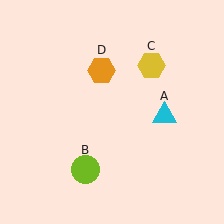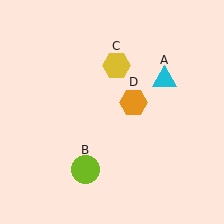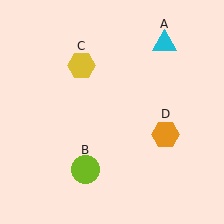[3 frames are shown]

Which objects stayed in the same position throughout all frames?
Lime circle (object B) remained stationary.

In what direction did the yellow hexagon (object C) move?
The yellow hexagon (object C) moved left.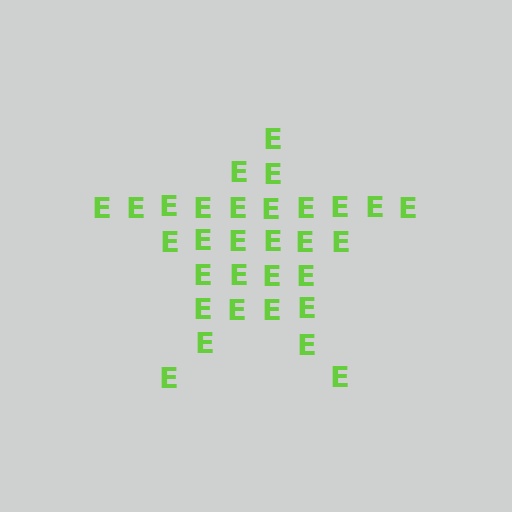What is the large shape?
The large shape is a star.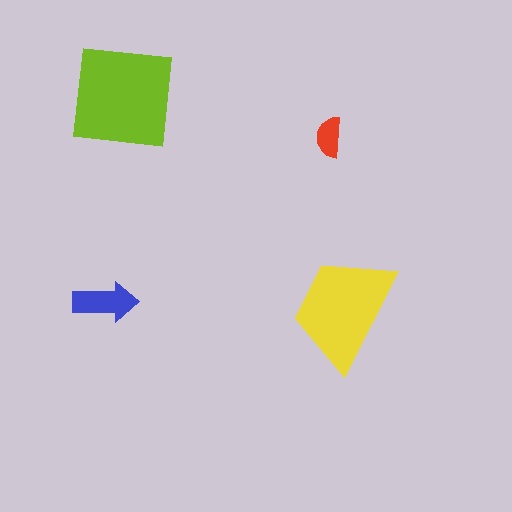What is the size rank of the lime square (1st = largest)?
1st.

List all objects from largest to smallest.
The lime square, the yellow trapezoid, the blue arrow, the red semicircle.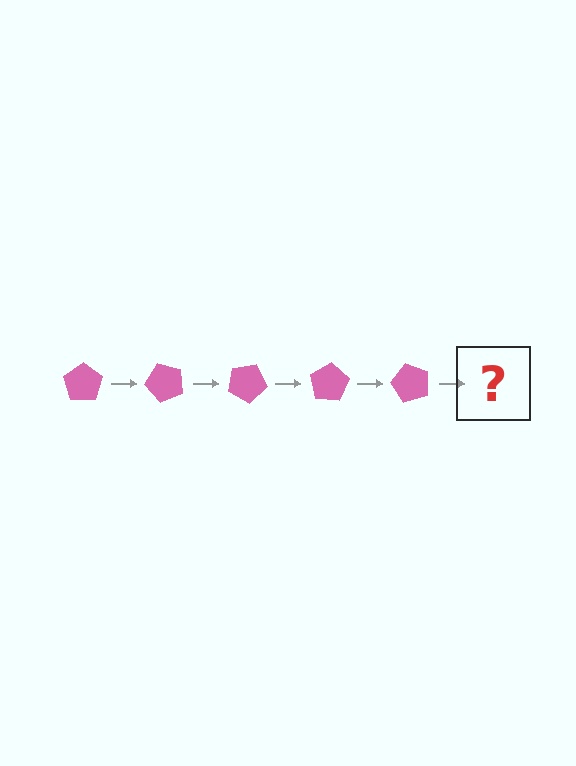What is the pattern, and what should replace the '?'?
The pattern is that the pentagon rotates 50 degrees each step. The '?' should be a pink pentagon rotated 250 degrees.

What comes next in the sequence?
The next element should be a pink pentagon rotated 250 degrees.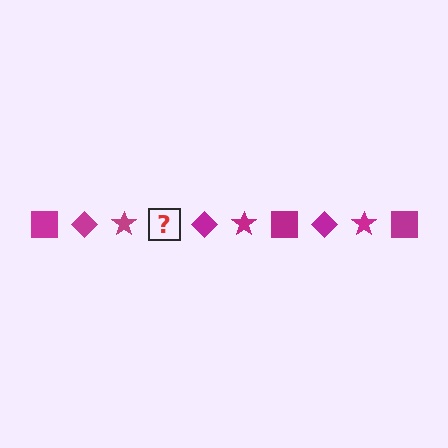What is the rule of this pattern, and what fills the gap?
The rule is that the pattern cycles through square, diamond, star shapes in magenta. The gap should be filled with a magenta square.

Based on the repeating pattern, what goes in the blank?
The blank should be a magenta square.